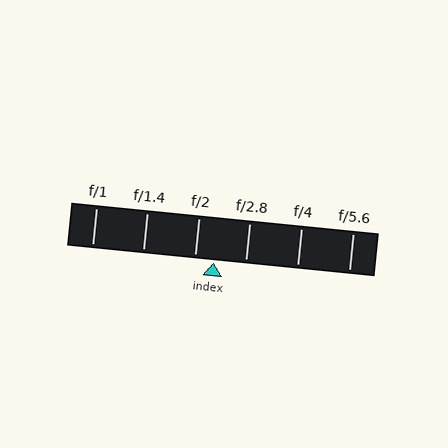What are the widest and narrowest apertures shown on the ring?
The widest aperture shown is f/1 and the narrowest is f/5.6.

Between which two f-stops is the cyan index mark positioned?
The index mark is between f/2 and f/2.8.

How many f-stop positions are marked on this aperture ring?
There are 6 f-stop positions marked.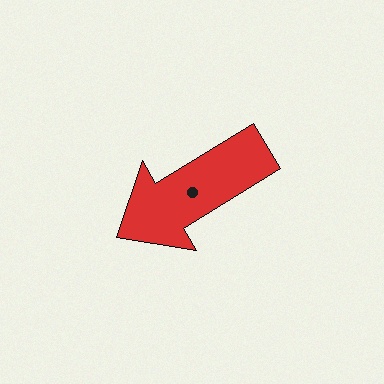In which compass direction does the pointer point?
Southwest.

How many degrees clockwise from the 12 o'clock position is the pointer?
Approximately 239 degrees.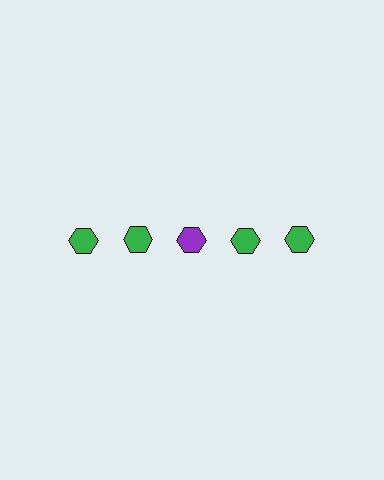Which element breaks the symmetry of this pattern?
The purple hexagon in the top row, center column breaks the symmetry. All other shapes are green hexagons.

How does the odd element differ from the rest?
It has a different color: purple instead of green.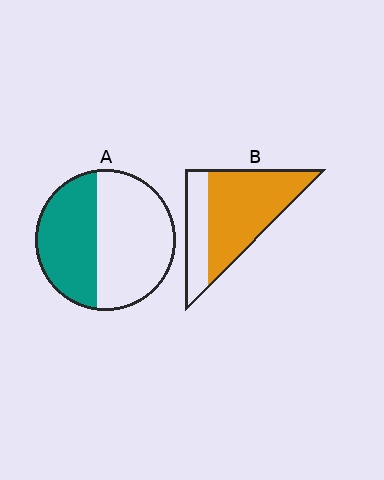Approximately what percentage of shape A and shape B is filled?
A is approximately 40% and B is approximately 70%.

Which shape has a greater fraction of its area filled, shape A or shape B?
Shape B.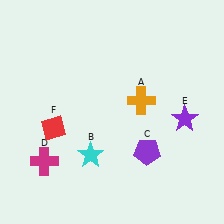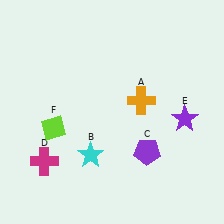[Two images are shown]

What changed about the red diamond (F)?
In Image 1, F is red. In Image 2, it changed to lime.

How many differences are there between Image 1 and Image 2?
There is 1 difference between the two images.